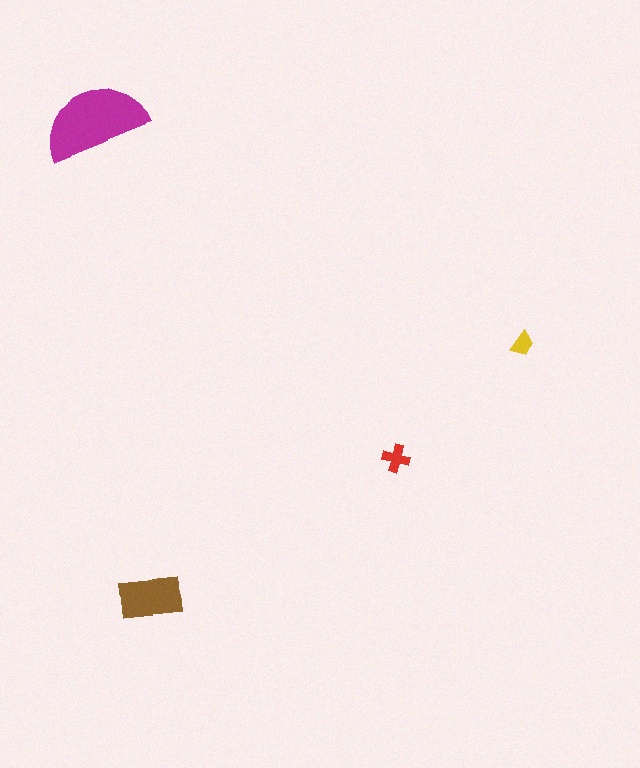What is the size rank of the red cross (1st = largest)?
3rd.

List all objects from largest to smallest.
The magenta semicircle, the brown rectangle, the red cross, the yellow trapezoid.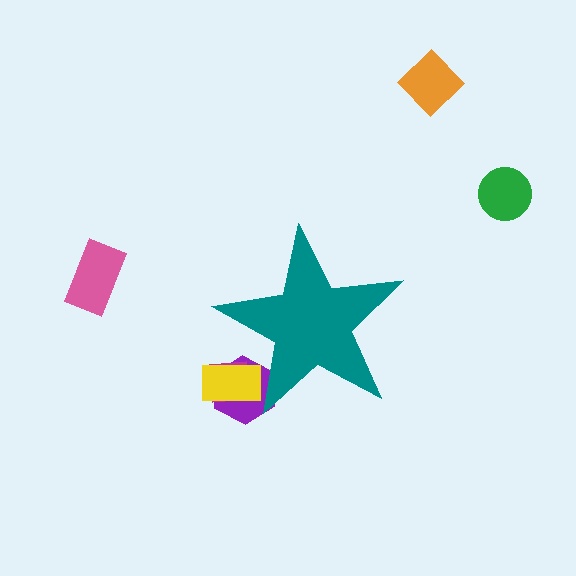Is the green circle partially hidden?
No, the green circle is fully visible.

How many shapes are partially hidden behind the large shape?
3 shapes are partially hidden.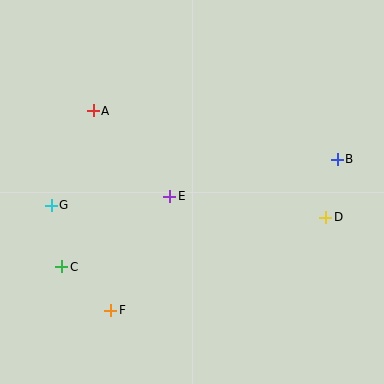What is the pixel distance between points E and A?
The distance between E and A is 115 pixels.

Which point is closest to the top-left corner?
Point A is closest to the top-left corner.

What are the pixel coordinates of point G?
Point G is at (51, 205).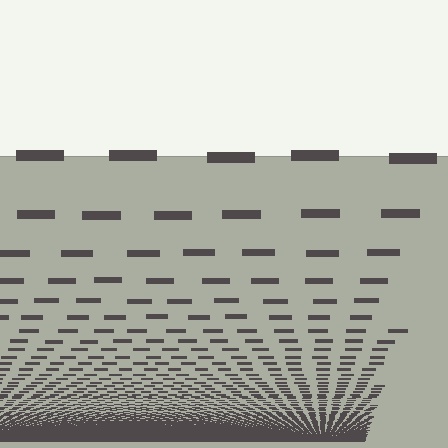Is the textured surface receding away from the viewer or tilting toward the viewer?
The surface appears to tilt toward the viewer. Texture elements get larger and sparser toward the top.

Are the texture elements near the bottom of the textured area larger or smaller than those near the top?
Smaller. The gradient is inverted — elements near the bottom are smaller and denser.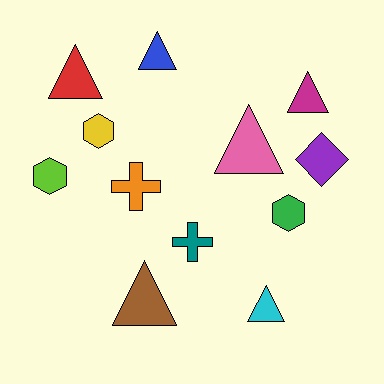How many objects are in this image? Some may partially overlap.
There are 12 objects.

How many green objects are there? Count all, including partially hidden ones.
There is 1 green object.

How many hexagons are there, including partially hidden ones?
There are 3 hexagons.